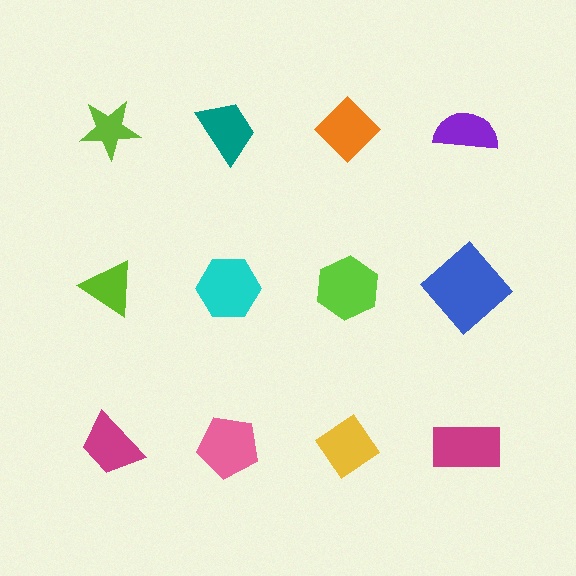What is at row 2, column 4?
A blue diamond.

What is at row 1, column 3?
An orange diamond.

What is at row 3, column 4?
A magenta rectangle.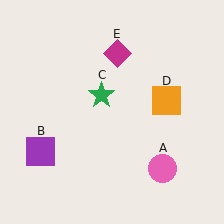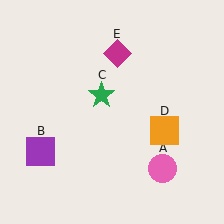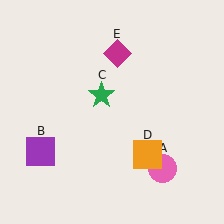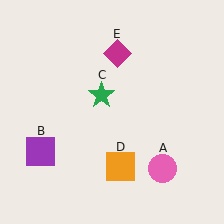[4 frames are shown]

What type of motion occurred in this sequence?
The orange square (object D) rotated clockwise around the center of the scene.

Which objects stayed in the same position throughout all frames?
Pink circle (object A) and purple square (object B) and green star (object C) and magenta diamond (object E) remained stationary.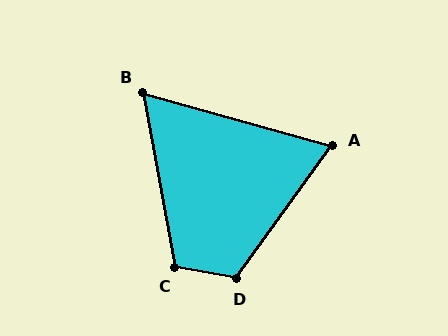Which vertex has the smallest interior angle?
B, at approximately 64 degrees.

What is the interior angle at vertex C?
Approximately 110 degrees (obtuse).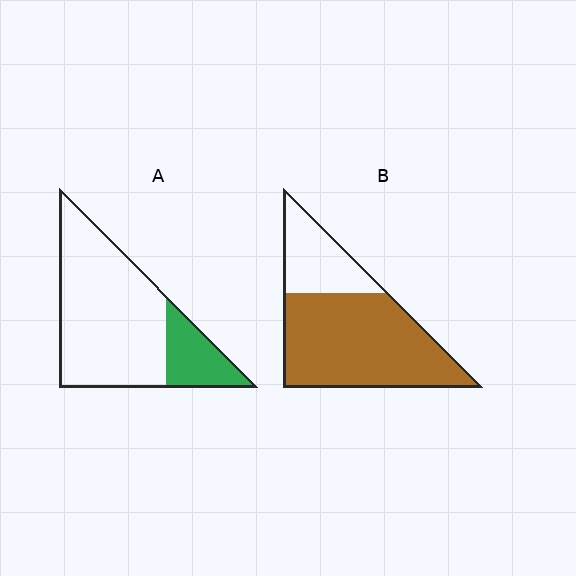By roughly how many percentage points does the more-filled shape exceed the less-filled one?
By roughly 50 percentage points (B over A).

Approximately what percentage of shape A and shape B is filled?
A is approximately 20% and B is approximately 70%.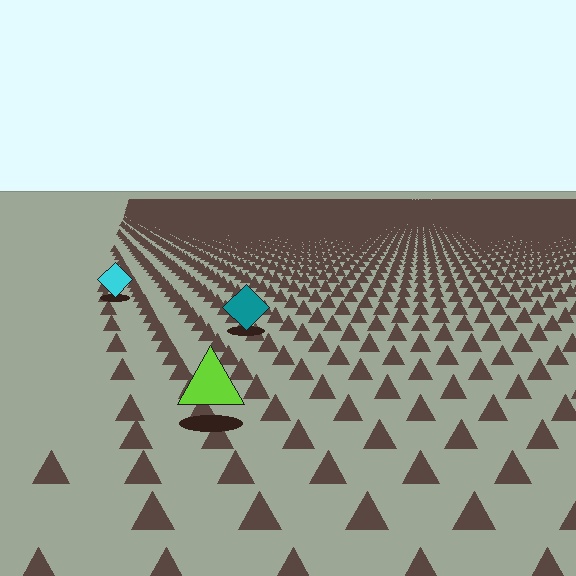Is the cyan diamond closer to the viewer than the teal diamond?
No. The teal diamond is closer — you can tell from the texture gradient: the ground texture is coarser near it.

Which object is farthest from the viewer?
The cyan diamond is farthest from the viewer. It appears smaller and the ground texture around it is denser.